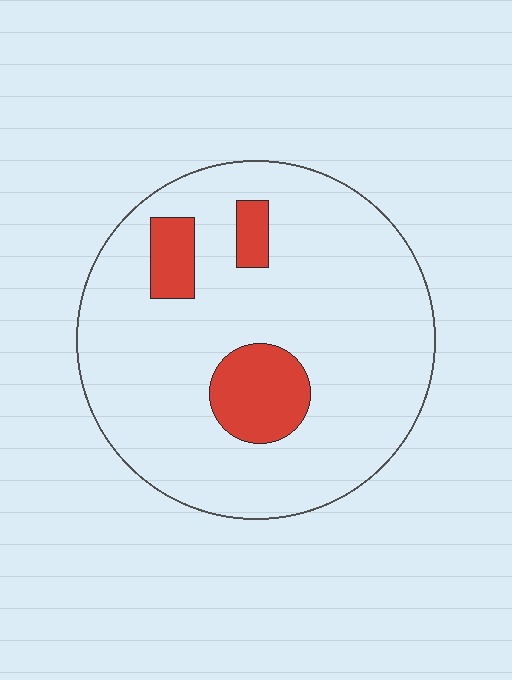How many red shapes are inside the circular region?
3.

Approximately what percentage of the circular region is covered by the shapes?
Approximately 15%.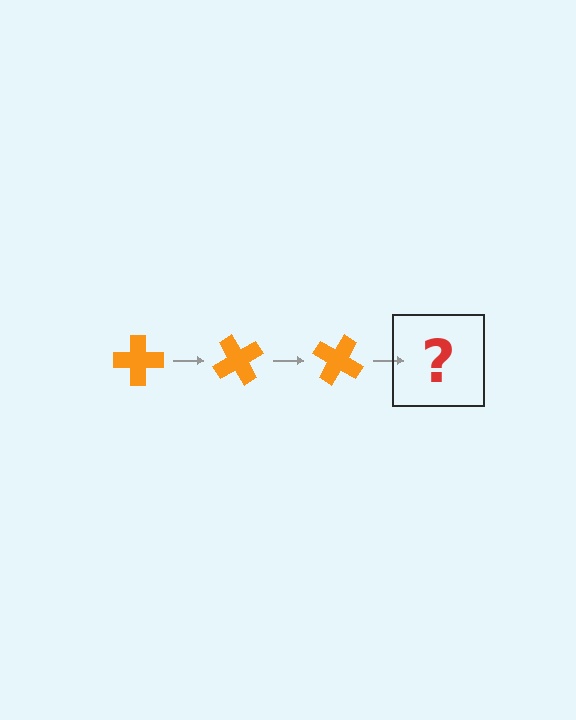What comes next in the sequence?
The next element should be an orange cross rotated 180 degrees.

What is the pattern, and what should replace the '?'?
The pattern is that the cross rotates 60 degrees each step. The '?' should be an orange cross rotated 180 degrees.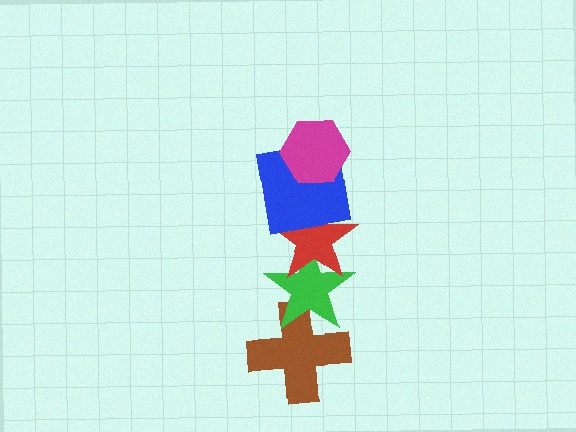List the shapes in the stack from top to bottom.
From top to bottom: the magenta hexagon, the blue square, the red star, the green star, the brown cross.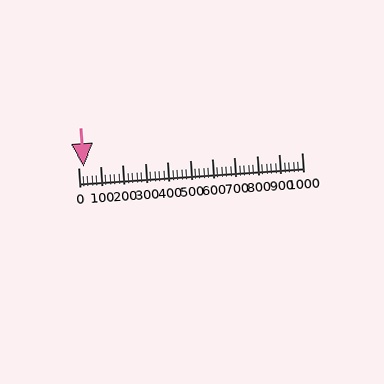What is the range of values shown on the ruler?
The ruler shows values from 0 to 1000.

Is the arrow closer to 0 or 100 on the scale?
The arrow is closer to 0.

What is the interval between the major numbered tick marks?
The major tick marks are spaced 100 units apart.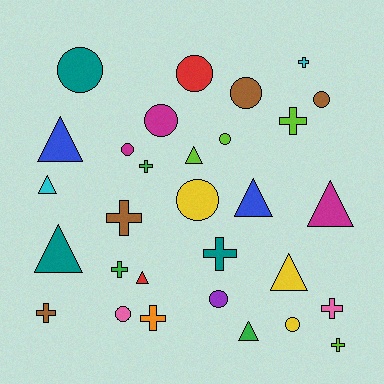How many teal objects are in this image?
There are 3 teal objects.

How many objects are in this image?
There are 30 objects.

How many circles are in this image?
There are 11 circles.